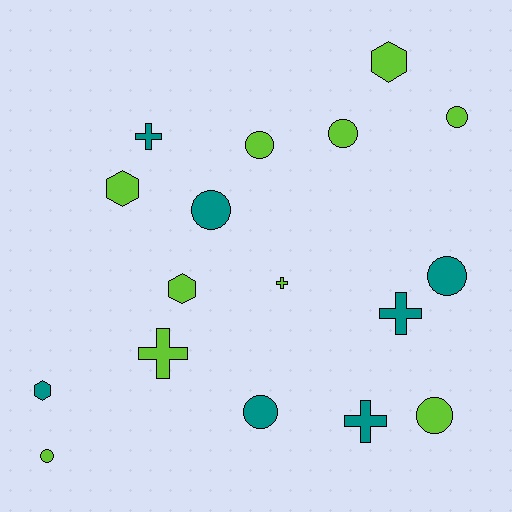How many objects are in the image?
There are 17 objects.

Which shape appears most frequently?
Circle, with 8 objects.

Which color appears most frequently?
Lime, with 10 objects.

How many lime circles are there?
There are 5 lime circles.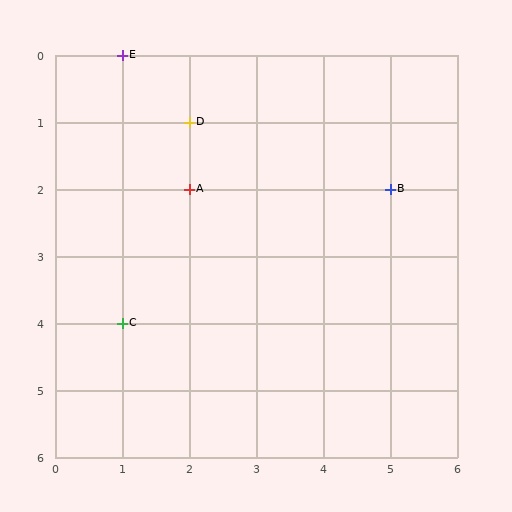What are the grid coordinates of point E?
Point E is at grid coordinates (1, 0).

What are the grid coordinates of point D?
Point D is at grid coordinates (2, 1).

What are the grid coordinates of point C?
Point C is at grid coordinates (1, 4).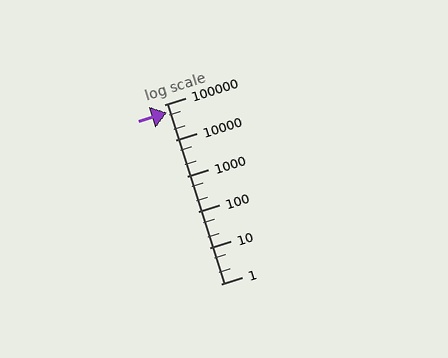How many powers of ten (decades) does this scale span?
The scale spans 5 decades, from 1 to 100000.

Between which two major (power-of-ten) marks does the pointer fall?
The pointer is between 10000 and 100000.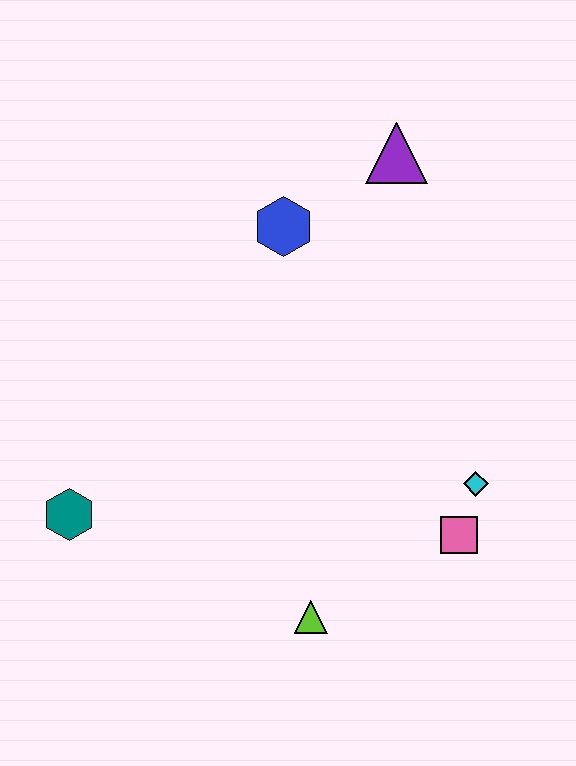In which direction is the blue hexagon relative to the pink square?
The blue hexagon is above the pink square.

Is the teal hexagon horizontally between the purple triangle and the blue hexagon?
No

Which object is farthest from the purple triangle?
The teal hexagon is farthest from the purple triangle.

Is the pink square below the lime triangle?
No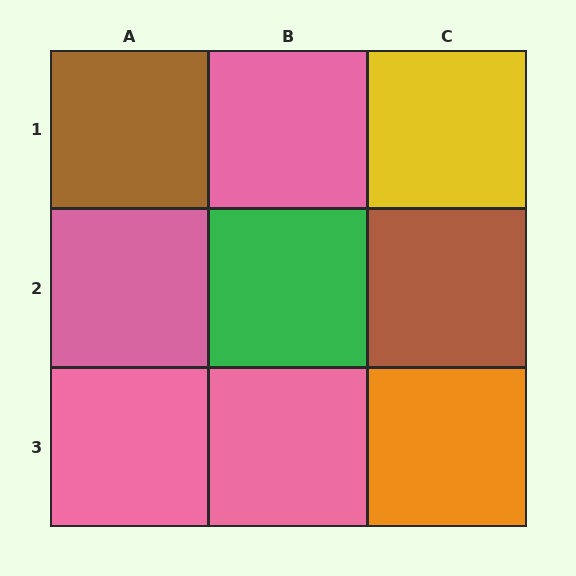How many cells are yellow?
1 cell is yellow.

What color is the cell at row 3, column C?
Orange.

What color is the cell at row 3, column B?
Pink.